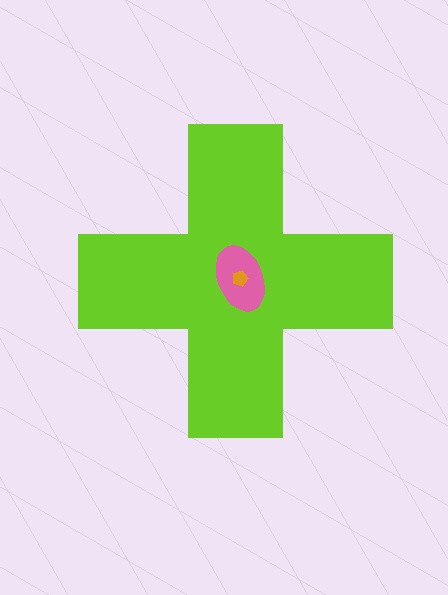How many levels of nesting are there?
3.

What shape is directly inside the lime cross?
The pink ellipse.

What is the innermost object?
The orange pentagon.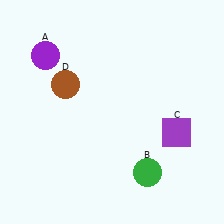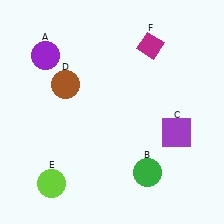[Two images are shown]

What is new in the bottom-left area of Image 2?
A lime circle (E) was added in the bottom-left area of Image 2.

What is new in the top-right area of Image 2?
A magenta diamond (F) was added in the top-right area of Image 2.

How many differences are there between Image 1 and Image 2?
There are 2 differences between the two images.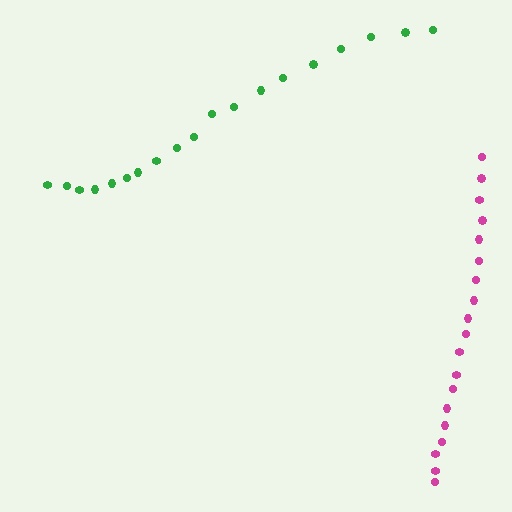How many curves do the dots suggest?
There are 2 distinct paths.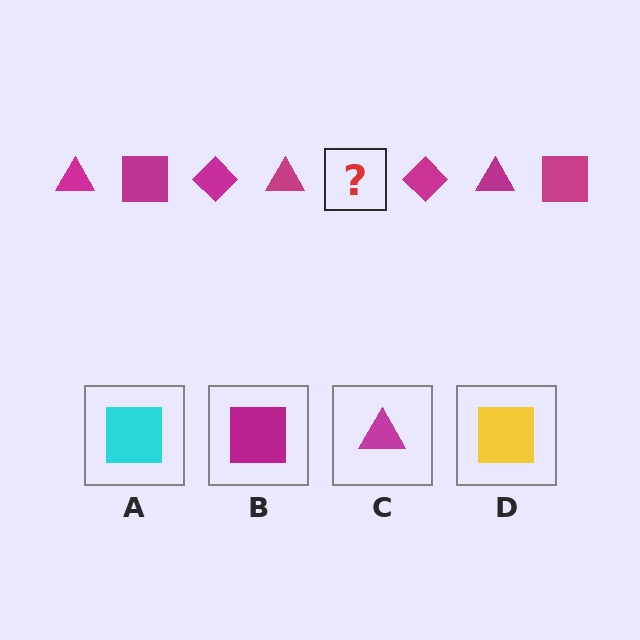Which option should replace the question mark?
Option B.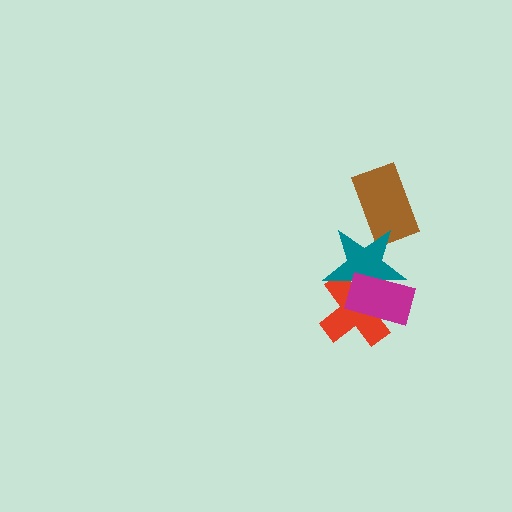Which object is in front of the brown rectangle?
The teal star is in front of the brown rectangle.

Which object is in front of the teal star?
The magenta rectangle is in front of the teal star.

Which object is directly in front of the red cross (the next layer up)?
The teal star is directly in front of the red cross.